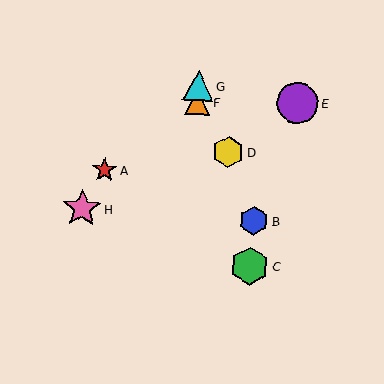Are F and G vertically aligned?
Yes, both are at x≈198.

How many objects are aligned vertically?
2 objects (F, G) are aligned vertically.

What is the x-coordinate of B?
Object B is at x≈254.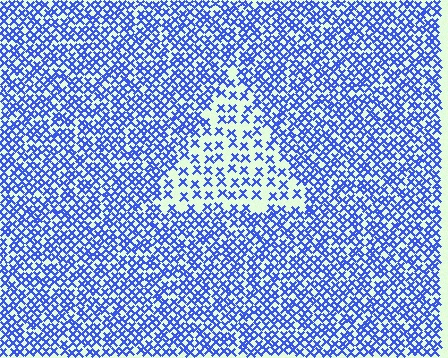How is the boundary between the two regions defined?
The boundary is defined by a change in element density (approximately 2.2x ratio). All elements are the same color, size, and shape.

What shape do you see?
I see a triangle.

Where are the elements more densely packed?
The elements are more densely packed outside the triangle boundary.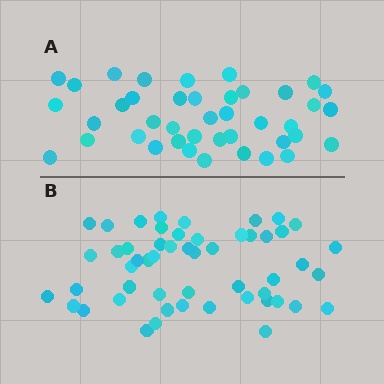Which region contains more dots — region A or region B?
Region B (the bottom region) has more dots.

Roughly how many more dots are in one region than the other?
Region B has roughly 12 or so more dots than region A.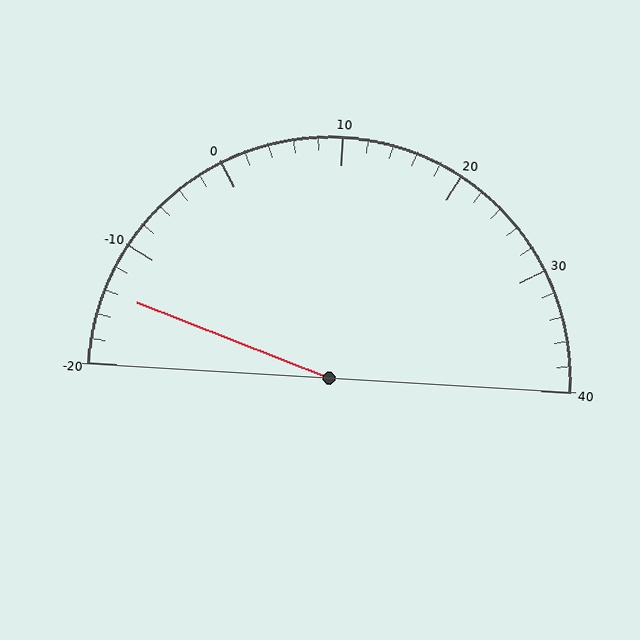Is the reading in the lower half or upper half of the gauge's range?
The reading is in the lower half of the range (-20 to 40).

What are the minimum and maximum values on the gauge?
The gauge ranges from -20 to 40.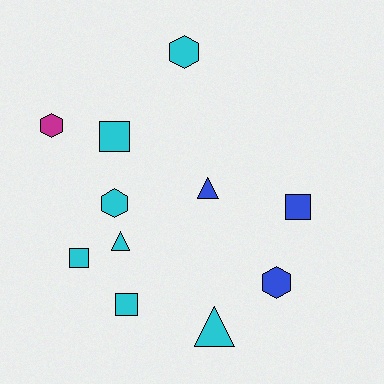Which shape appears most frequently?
Hexagon, with 4 objects.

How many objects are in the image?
There are 11 objects.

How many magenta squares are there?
There are no magenta squares.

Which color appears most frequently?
Cyan, with 7 objects.